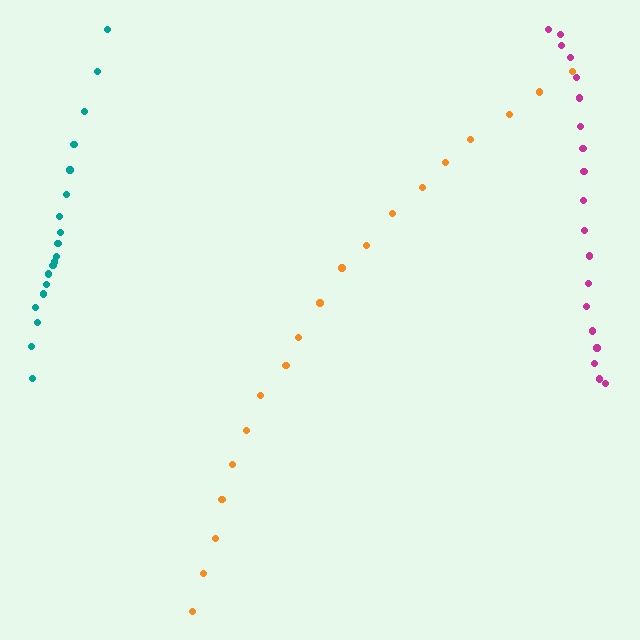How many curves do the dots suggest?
There are 3 distinct paths.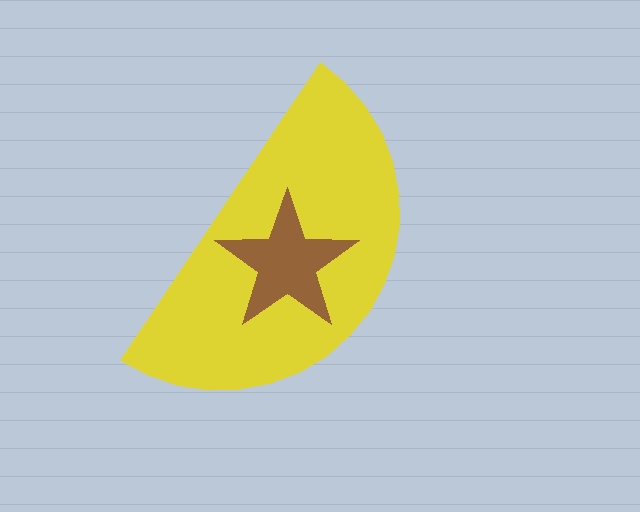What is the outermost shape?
The yellow semicircle.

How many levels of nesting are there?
2.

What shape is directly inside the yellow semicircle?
The brown star.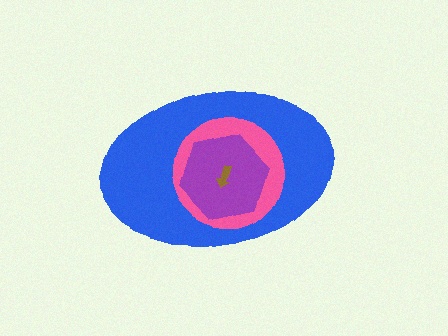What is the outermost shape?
The blue ellipse.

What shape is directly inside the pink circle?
The purple hexagon.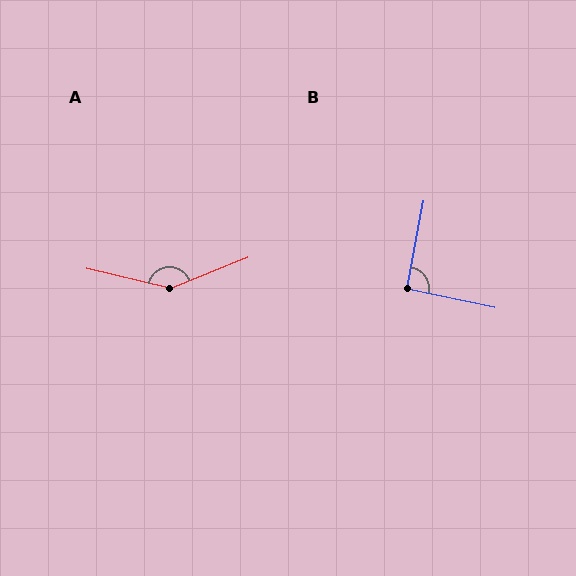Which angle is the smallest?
B, at approximately 91 degrees.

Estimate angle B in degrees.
Approximately 91 degrees.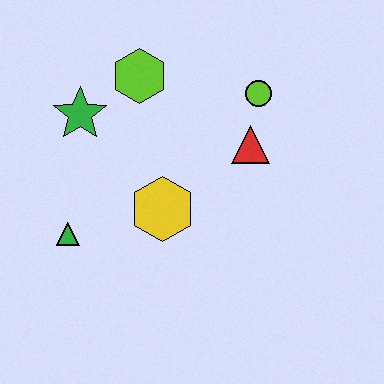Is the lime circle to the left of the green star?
No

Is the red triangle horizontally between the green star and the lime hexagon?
No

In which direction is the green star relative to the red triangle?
The green star is to the left of the red triangle.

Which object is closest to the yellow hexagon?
The green triangle is closest to the yellow hexagon.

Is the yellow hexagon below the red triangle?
Yes